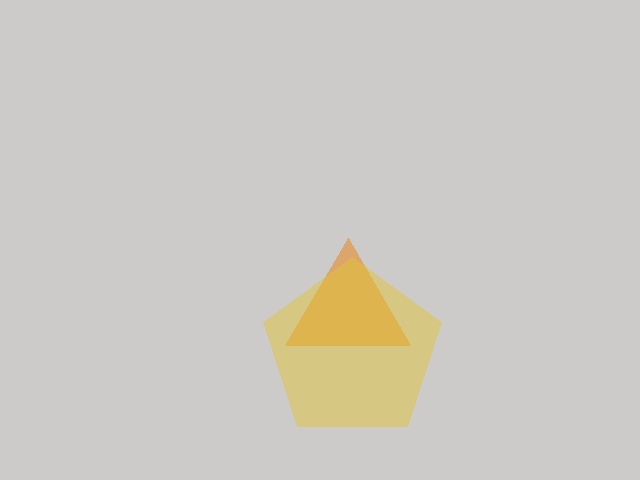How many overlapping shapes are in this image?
There are 2 overlapping shapes in the image.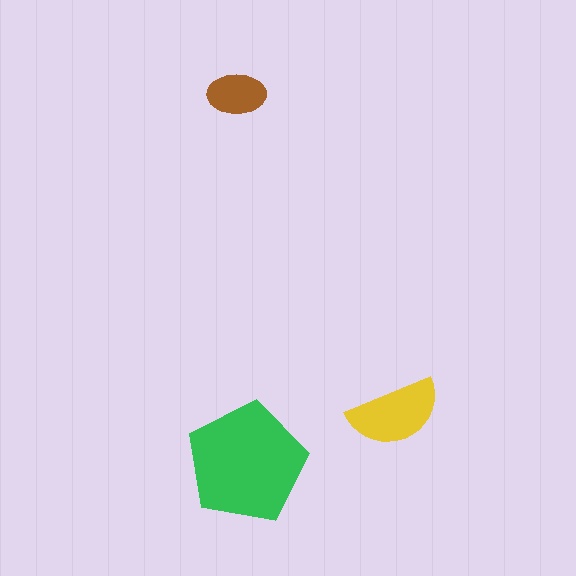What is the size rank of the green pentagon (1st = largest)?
1st.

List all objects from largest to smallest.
The green pentagon, the yellow semicircle, the brown ellipse.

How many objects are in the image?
There are 3 objects in the image.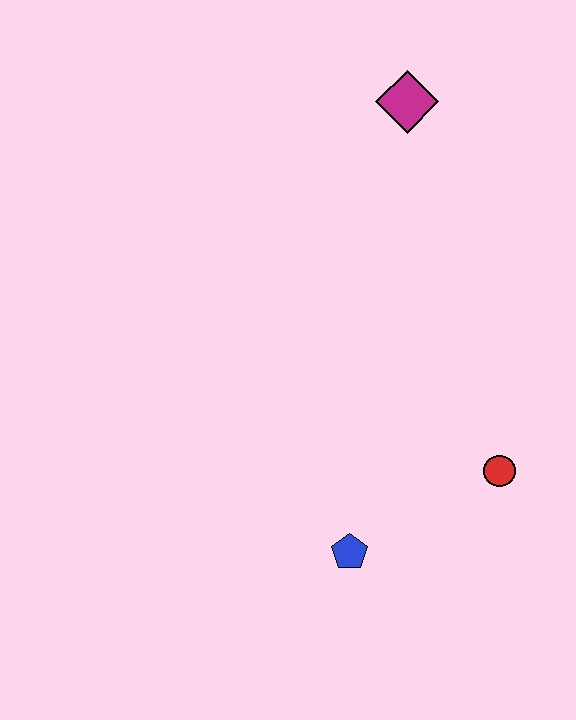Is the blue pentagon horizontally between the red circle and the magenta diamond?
No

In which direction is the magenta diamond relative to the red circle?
The magenta diamond is above the red circle.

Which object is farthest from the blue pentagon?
The magenta diamond is farthest from the blue pentagon.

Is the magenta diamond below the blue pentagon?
No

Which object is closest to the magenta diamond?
The red circle is closest to the magenta diamond.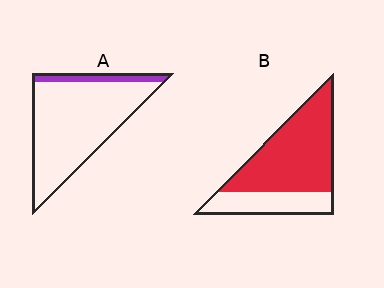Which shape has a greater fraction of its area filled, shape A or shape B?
Shape B.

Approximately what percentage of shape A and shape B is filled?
A is approximately 10% and B is approximately 70%.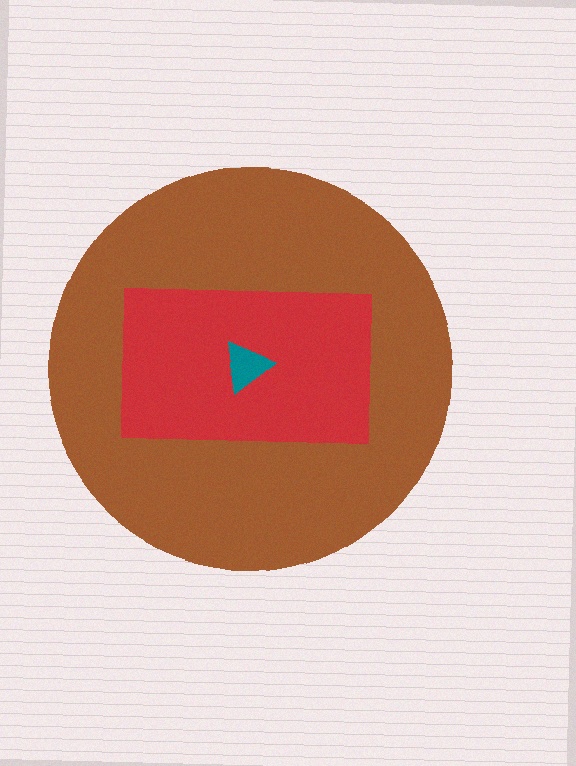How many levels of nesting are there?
3.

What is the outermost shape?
The brown circle.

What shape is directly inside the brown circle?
The red rectangle.